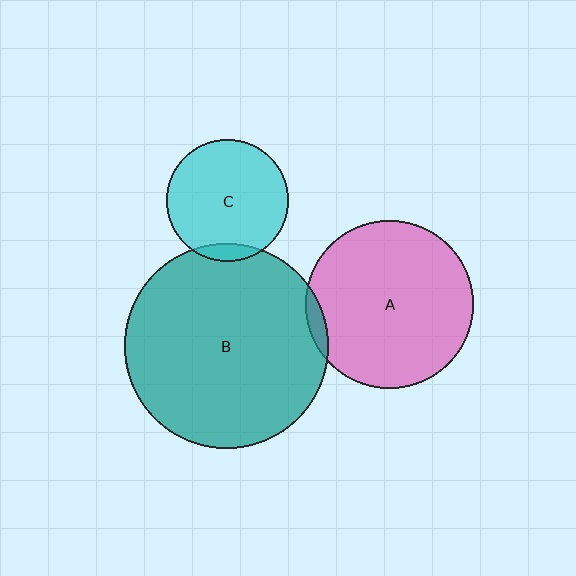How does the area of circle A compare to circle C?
Approximately 1.9 times.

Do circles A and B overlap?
Yes.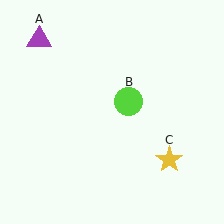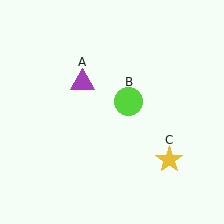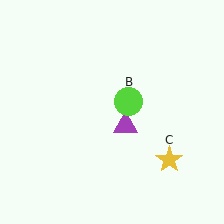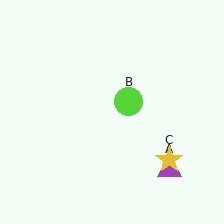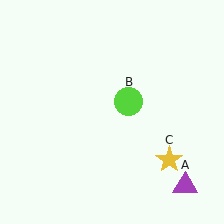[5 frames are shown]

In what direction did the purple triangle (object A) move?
The purple triangle (object A) moved down and to the right.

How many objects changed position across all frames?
1 object changed position: purple triangle (object A).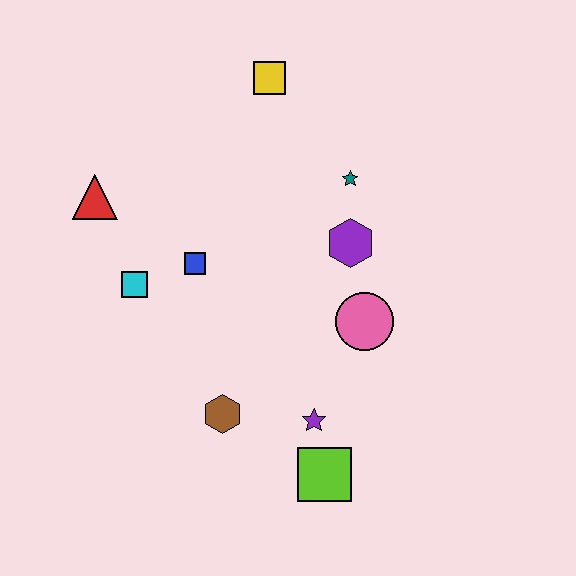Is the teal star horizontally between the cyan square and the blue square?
No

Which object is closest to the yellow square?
The teal star is closest to the yellow square.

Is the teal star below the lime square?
No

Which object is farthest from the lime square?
The yellow square is farthest from the lime square.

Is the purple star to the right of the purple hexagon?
No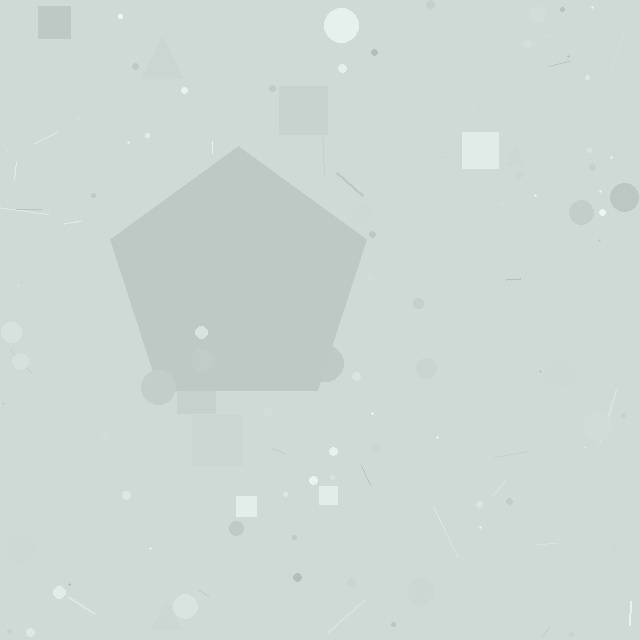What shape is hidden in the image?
A pentagon is hidden in the image.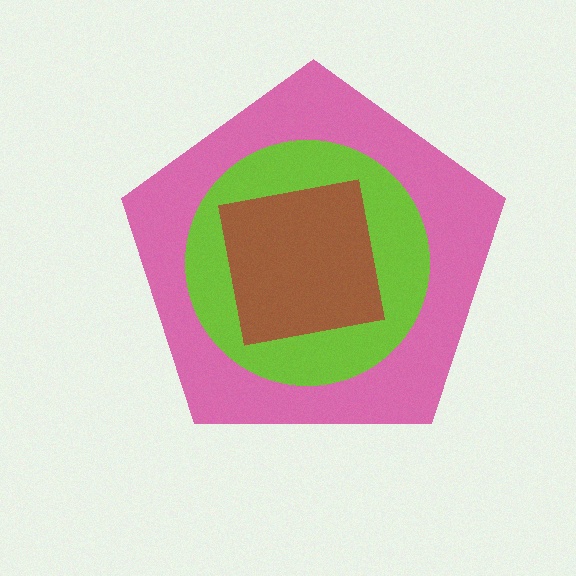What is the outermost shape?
The pink pentagon.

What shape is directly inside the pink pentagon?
The lime circle.